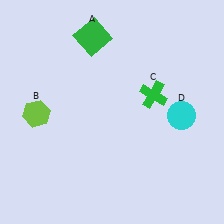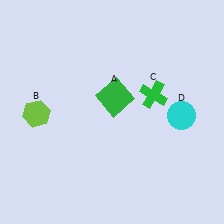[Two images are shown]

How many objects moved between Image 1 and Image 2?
1 object moved between the two images.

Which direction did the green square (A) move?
The green square (A) moved down.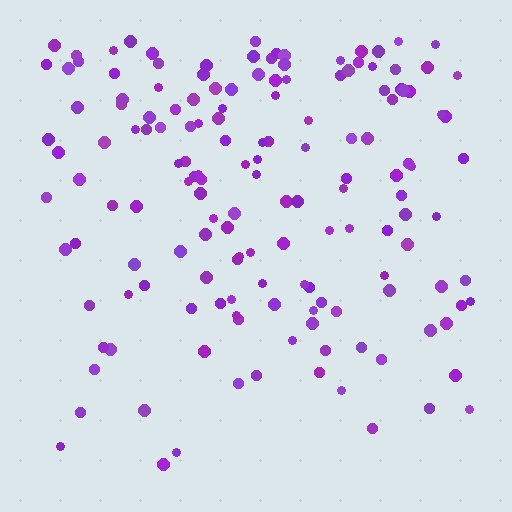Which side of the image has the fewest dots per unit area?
The bottom.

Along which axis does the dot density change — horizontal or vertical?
Vertical.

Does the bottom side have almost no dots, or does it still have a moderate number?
Still a moderate number, just noticeably fewer than the top.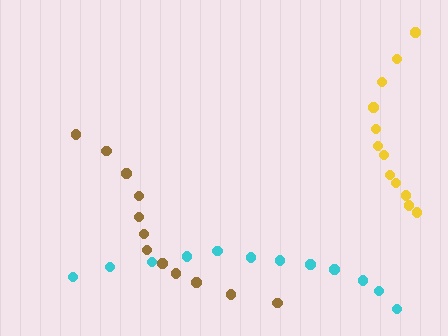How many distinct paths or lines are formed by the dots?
There are 3 distinct paths.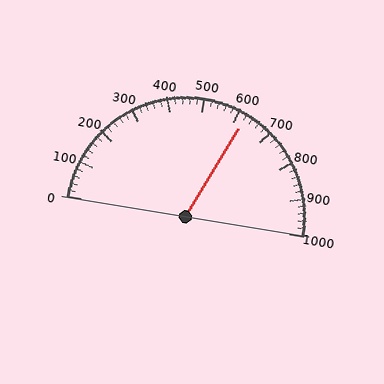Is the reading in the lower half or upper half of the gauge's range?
The reading is in the upper half of the range (0 to 1000).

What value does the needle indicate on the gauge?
The needle indicates approximately 620.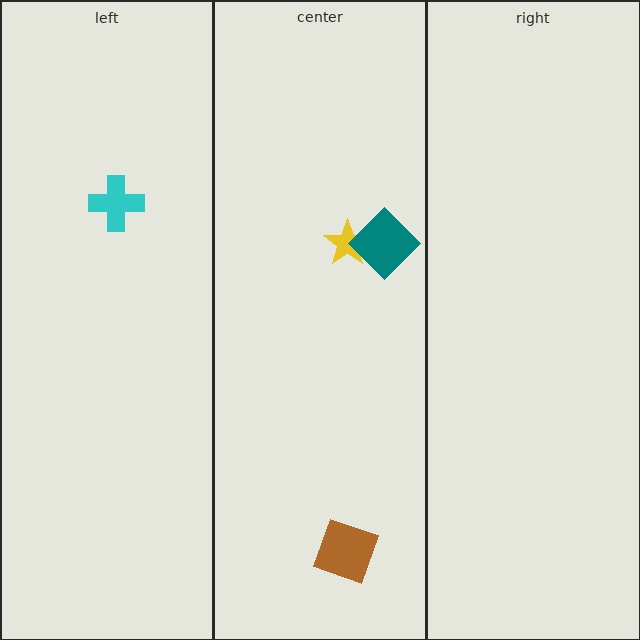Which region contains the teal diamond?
The center region.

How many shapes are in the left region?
1.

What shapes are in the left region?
The cyan cross.